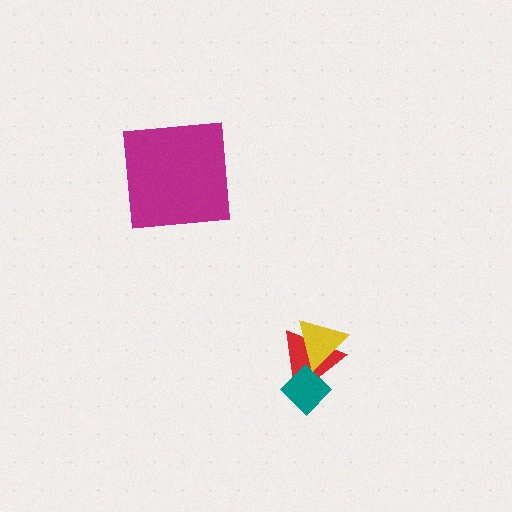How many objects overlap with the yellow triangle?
2 objects overlap with the yellow triangle.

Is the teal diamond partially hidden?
Yes, it is partially covered by another shape.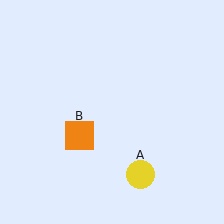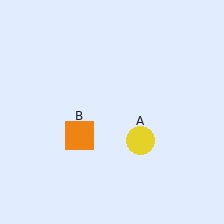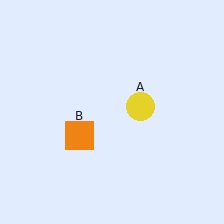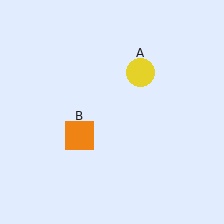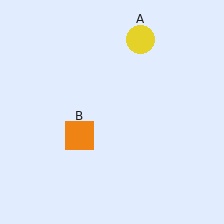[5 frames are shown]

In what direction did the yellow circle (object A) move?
The yellow circle (object A) moved up.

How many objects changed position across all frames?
1 object changed position: yellow circle (object A).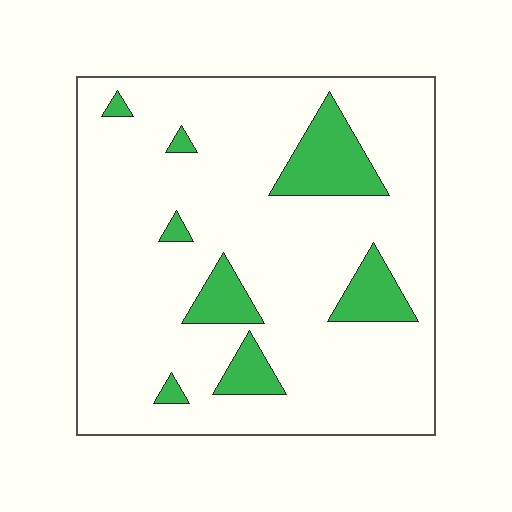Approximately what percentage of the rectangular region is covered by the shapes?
Approximately 15%.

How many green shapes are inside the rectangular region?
8.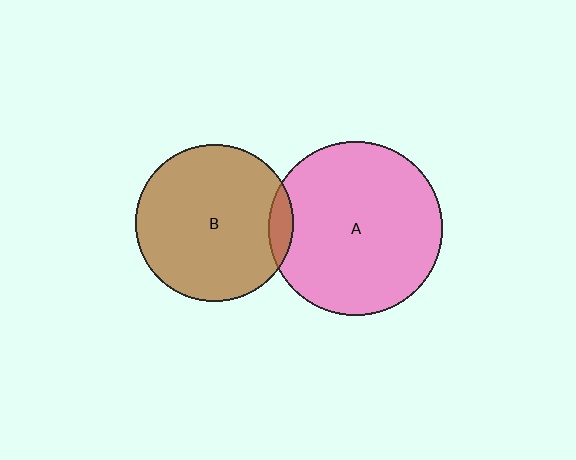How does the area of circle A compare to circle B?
Approximately 1.2 times.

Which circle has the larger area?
Circle A (pink).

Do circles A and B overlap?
Yes.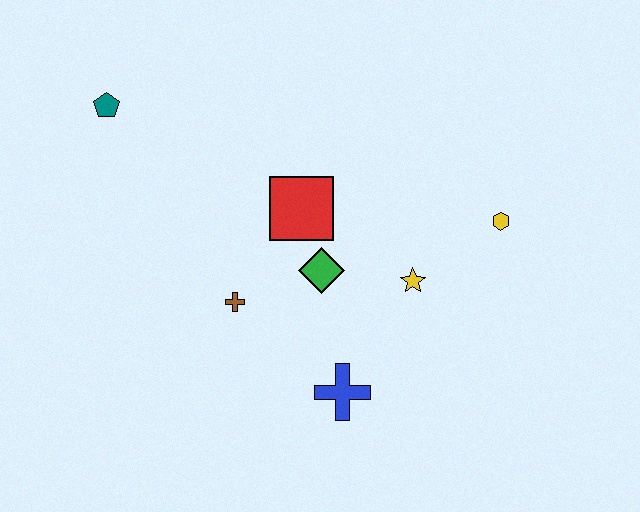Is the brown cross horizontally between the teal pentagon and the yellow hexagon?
Yes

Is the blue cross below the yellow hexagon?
Yes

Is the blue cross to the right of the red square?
Yes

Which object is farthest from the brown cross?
The yellow hexagon is farthest from the brown cross.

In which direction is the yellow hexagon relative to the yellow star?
The yellow hexagon is to the right of the yellow star.